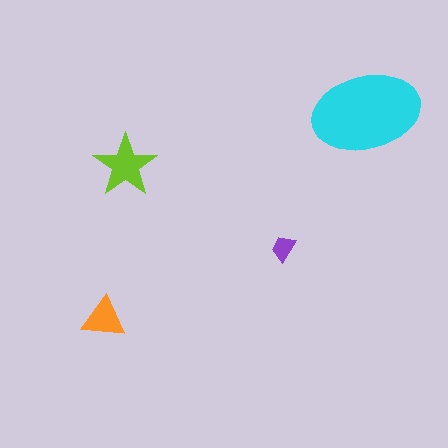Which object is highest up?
The cyan ellipse is topmost.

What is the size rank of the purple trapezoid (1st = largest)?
4th.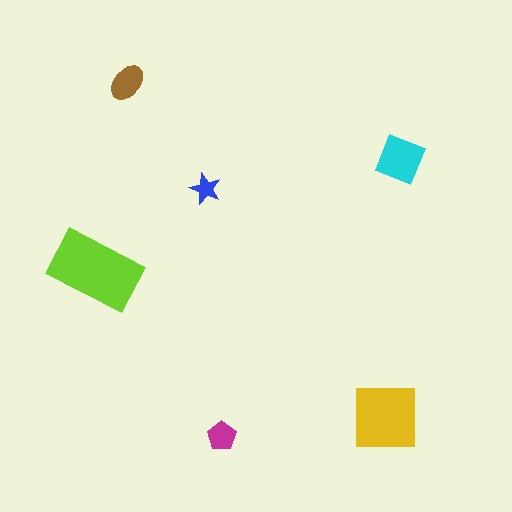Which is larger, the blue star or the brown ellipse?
The brown ellipse.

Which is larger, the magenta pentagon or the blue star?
The magenta pentagon.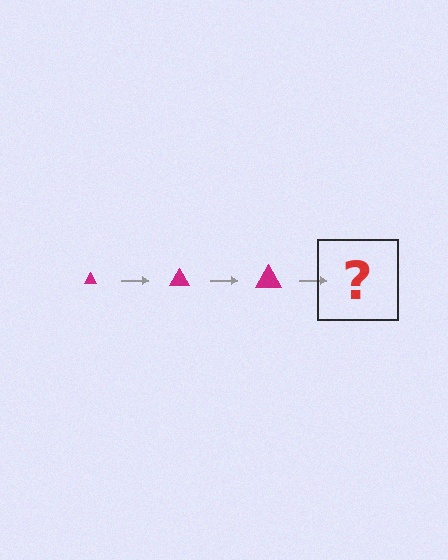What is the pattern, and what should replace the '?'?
The pattern is that the triangle gets progressively larger each step. The '?' should be a magenta triangle, larger than the previous one.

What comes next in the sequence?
The next element should be a magenta triangle, larger than the previous one.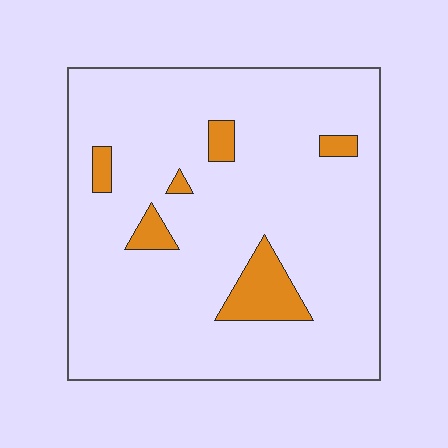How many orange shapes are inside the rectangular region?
6.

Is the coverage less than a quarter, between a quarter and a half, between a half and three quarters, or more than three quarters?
Less than a quarter.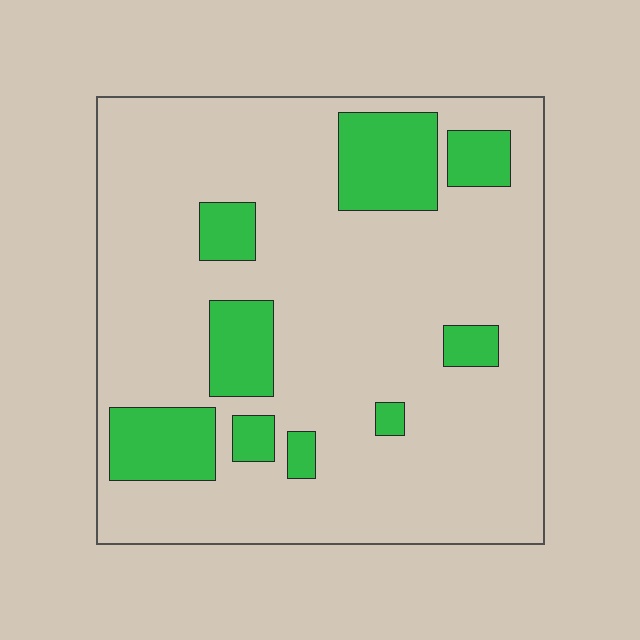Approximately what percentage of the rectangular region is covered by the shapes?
Approximately 20%.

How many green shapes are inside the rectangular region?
9.